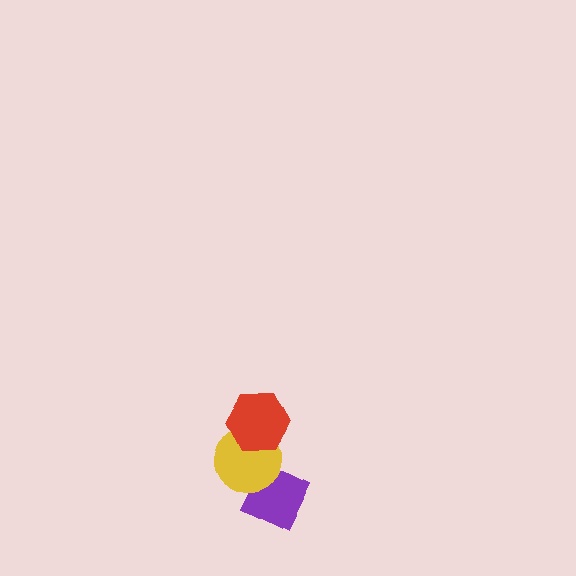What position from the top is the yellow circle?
The yellow circle is 2nd from the top.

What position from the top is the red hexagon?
The red hexagon is 1st from the top.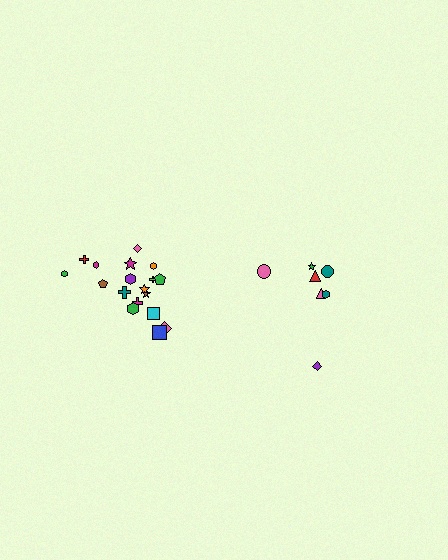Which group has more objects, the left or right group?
The left group.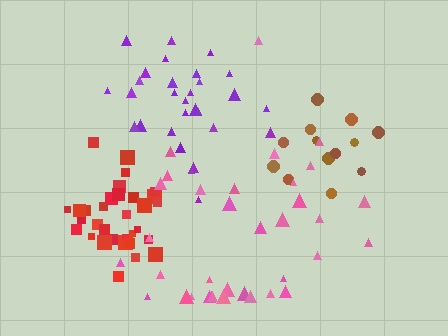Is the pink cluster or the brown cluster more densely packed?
Brown.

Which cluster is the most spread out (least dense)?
Pink.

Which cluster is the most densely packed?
Red.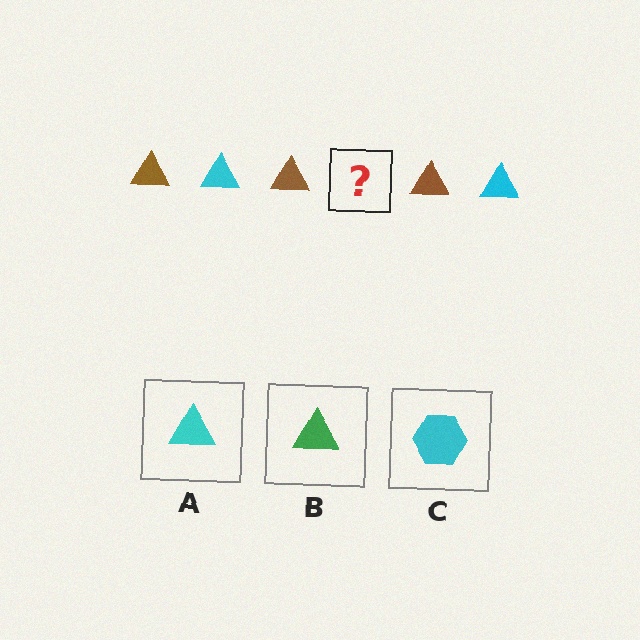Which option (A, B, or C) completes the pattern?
A.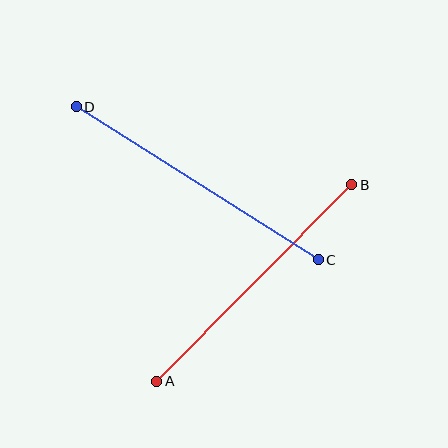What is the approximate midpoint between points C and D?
The midpoint is at approximately (197, 183) pixels.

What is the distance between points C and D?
The distance is approximately 286 pixels.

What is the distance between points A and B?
The distance is approximately 277 pixels.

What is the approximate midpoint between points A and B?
The midpoint is at approximately (254, 283) pixels.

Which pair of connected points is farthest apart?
Points C and D are farthest apart.